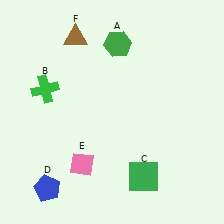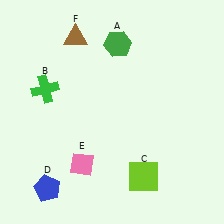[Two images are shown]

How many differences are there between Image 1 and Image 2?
There is 1 difference between the two images.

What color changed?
The square (C) changed from green in Image 1 to lime in Image 2.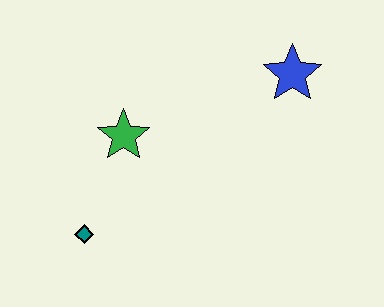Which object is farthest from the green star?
The blue star is farthest from the green star.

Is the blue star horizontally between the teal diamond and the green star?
No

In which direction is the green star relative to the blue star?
The green star is to the left of the blue star.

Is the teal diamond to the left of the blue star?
Yes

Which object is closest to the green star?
The teal diamond is closest to the green star.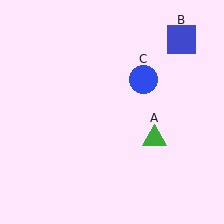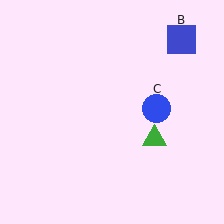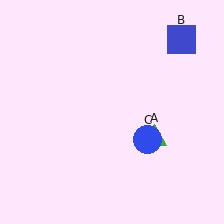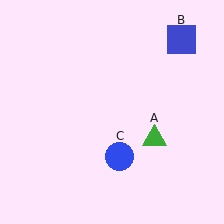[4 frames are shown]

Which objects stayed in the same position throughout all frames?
Green triangle (object A) and blue square (object B) remained stationary.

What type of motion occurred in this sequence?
The blue circle (object C) rotated clockwise around the center of the scene.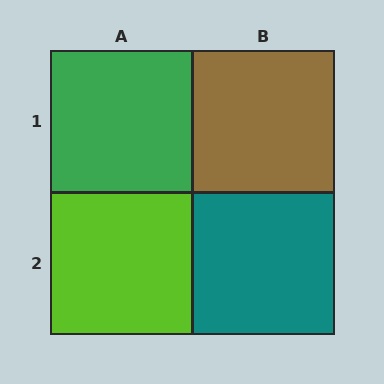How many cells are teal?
1 cell is teal.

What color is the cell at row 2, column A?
Lime.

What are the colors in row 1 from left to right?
Green, brown.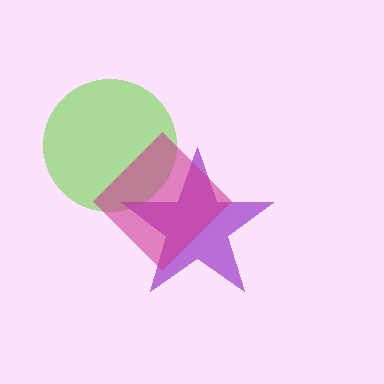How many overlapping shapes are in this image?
There are 3 overlapping shapes in the image.